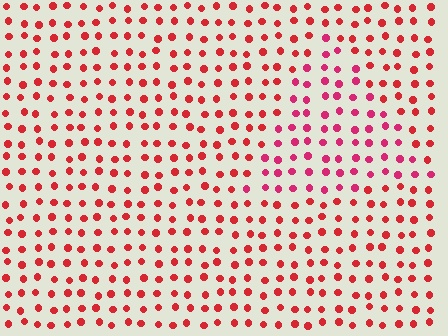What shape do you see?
I see a triangle.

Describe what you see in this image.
The image is filled with small red elements in a uniform arrangement. A triangle-shaped region is visible where the elements are tinted to a slightly different hue, forming a subtle color boundary.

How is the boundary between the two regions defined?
The boundary is defined purely by a slight shift in hue (about 23 degrees). Spacing, size, and orientation are identical on both sides.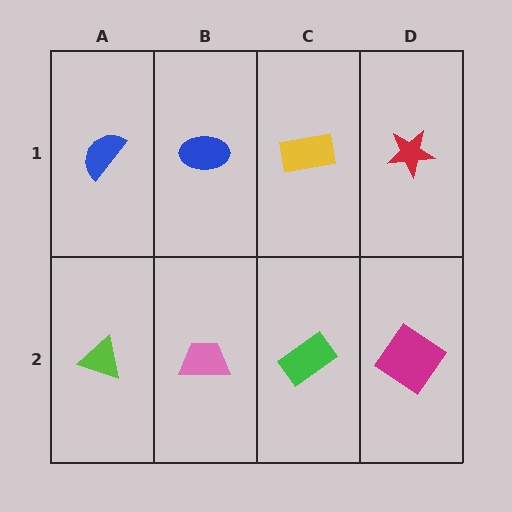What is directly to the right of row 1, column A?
A blue ellipse.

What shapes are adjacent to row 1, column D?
A magenta diamond (row 2, column D), a yellow rectangle (row 1, column C).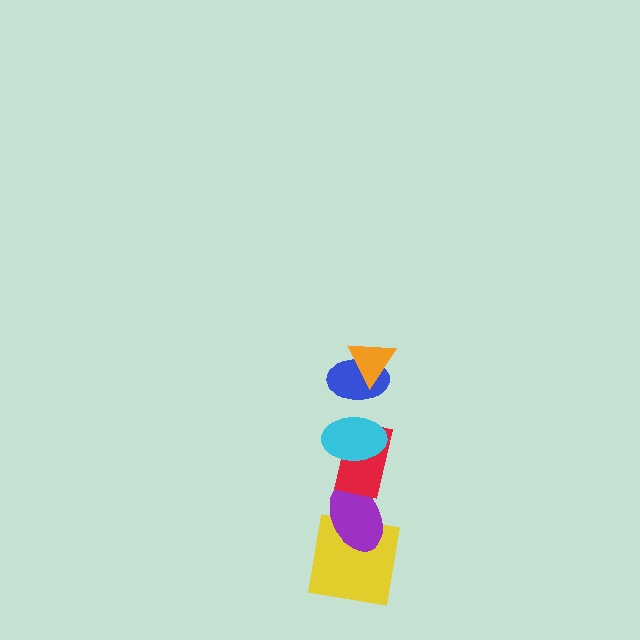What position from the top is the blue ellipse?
The blue ellipse is 2nd from the top.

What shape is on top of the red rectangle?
The cyan ellipse is on top of the red rectangle.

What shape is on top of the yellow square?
The purple ellipse is on top of the yellow square.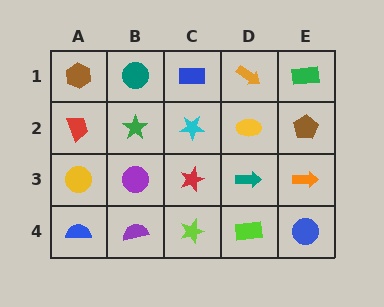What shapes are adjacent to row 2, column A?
A brown hexagon (row 1, column A), a yellow circle (row 3, column A), a green star (row 2, column B).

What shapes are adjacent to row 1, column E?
A brown pentagon (row 2, column E), an orange arrow (row 1, column D).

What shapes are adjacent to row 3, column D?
A yellow ellipse (row 2, column D), a lime rectangle (row 4, column D), a red star (row 3, column C), an orange arrow (row 3, column E).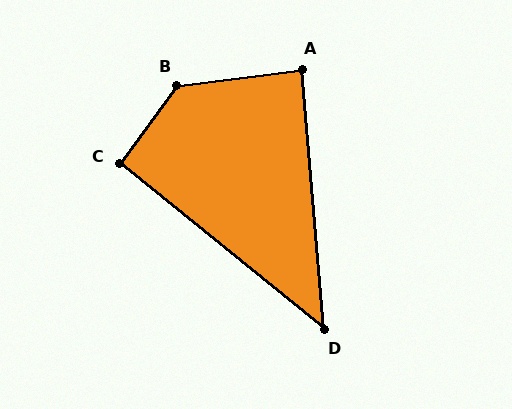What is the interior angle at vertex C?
Approximately 93 degrees (approximately right).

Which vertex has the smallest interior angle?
D, at approximately 46 degrees.